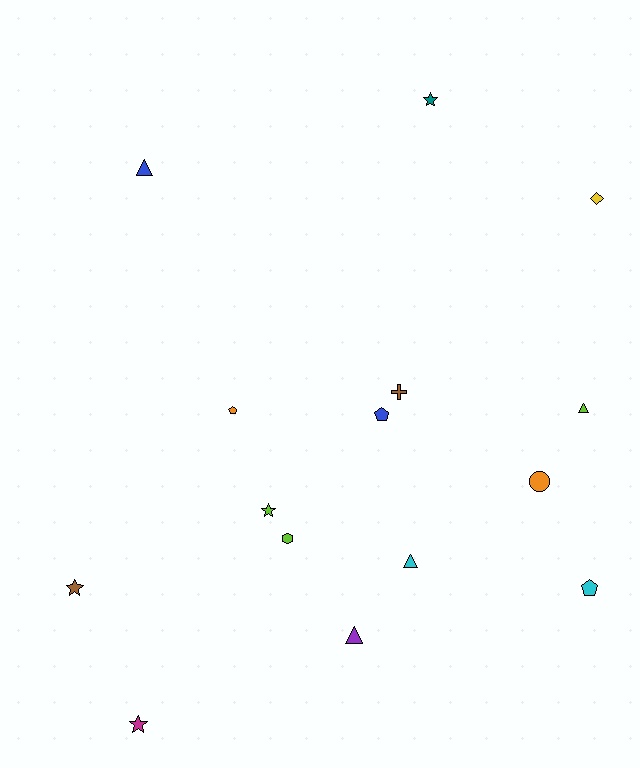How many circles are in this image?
There is 1 circle.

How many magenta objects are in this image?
There is 1 magenta object.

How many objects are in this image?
There are 15 objects.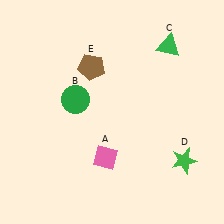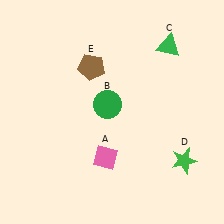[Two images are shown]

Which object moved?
The green circle (B) moved right.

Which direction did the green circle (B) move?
The green circle (B) moved right.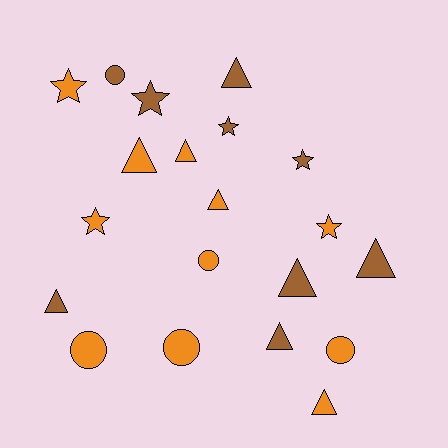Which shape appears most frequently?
Triangle, with 9 objects.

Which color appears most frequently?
Orange, with 11 objects.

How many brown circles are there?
There is 1 brown circle.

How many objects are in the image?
There are 20 objects.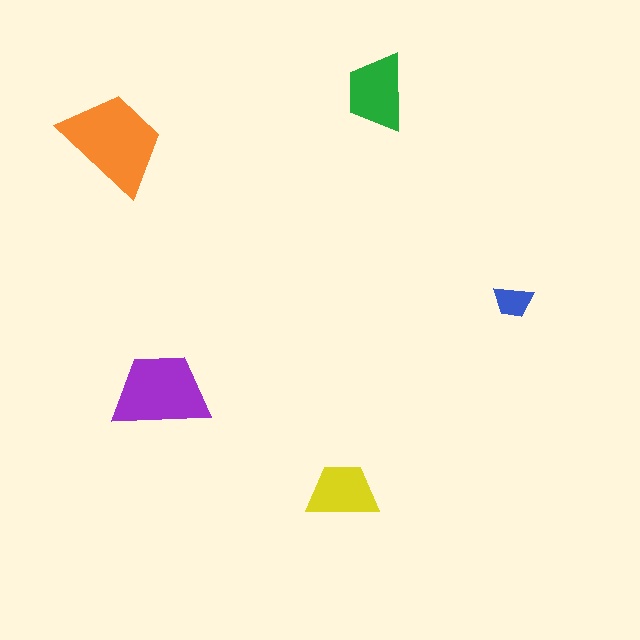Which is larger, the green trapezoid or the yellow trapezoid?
The green one.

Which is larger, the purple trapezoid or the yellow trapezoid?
The purple one.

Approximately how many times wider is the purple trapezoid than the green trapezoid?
About 1.5 times wider.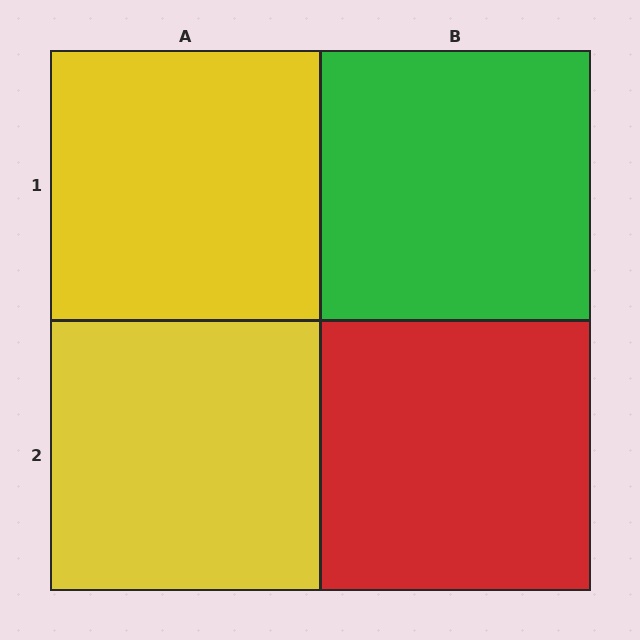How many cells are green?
1 cell is green.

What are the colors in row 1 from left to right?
Yellow, green.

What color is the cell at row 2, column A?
Yellow.